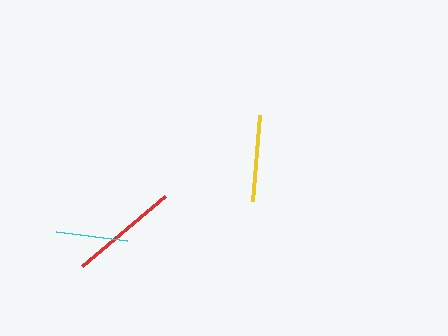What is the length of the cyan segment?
The cyan segment is approximately 72 pixels long.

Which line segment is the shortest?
The cyan line is the shortest at approximately 72 pixels.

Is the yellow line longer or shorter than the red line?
The red line is longer than the yellow line.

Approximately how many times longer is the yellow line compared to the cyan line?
The yellow line is approximately 1.2 times the length of the cyan line.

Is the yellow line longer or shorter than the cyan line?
The yellow line is longer than the cyan line.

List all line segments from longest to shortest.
From longest to shortest: red, yellow, cyan.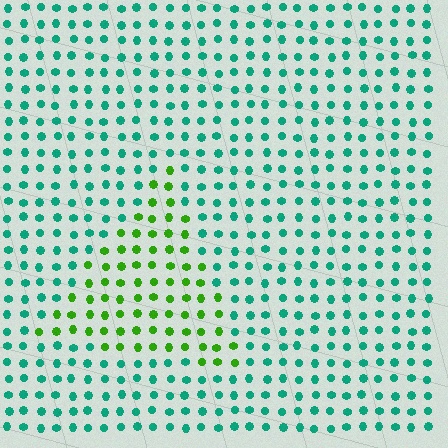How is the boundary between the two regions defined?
The boundary is defined purely by a slight shift in hue (about 56 degrees). Spacing, size, and orientation are identical on both sides.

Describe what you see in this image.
The image is filled with small teal elements in a uniform arrangement. A triangle-shaped region is visible where the elements are tinted to a slightly different hue, forming a subtle color boundary.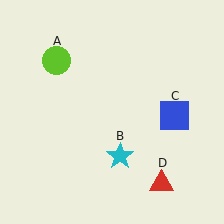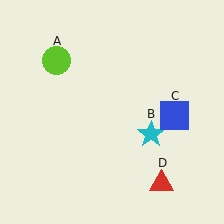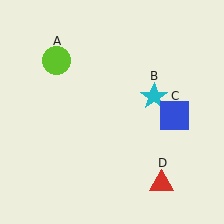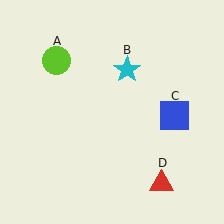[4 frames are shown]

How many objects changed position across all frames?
1 object changed position: cyan star (object B).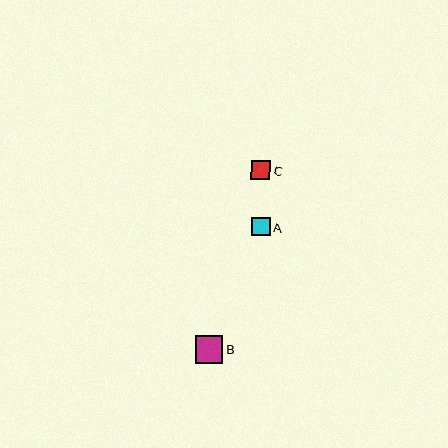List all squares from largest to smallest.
From largest to smallest: B, C, A.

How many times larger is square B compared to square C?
Square B is approximately 1.5 times the size of square C.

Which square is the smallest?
Square A is the smallest with a size of approximately 19 pixels.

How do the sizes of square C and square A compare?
Square C and square A are approximately the same size.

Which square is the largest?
Square B is the largest with a size of approximately 28 pixels.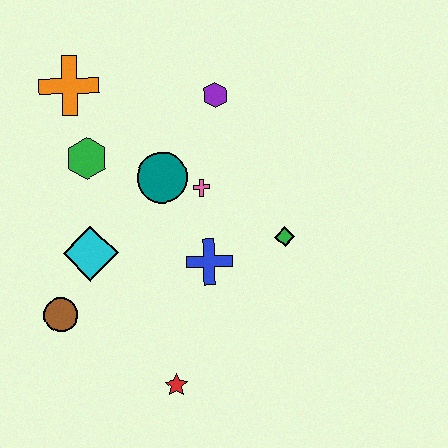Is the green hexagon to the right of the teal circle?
No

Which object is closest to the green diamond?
The blue cross is closest to the green diamond.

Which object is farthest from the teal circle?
The red star is farthest from the teal circle.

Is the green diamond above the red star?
Yes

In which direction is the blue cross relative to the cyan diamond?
The blue cross is to the right of the cyan diamond.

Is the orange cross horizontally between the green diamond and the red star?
No